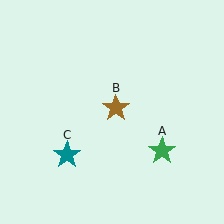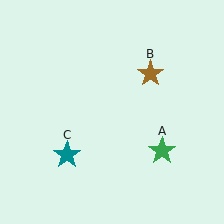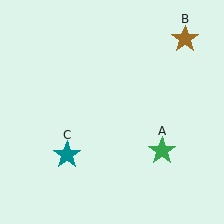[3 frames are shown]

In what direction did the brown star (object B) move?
The brown star (object B) moved up and to the right.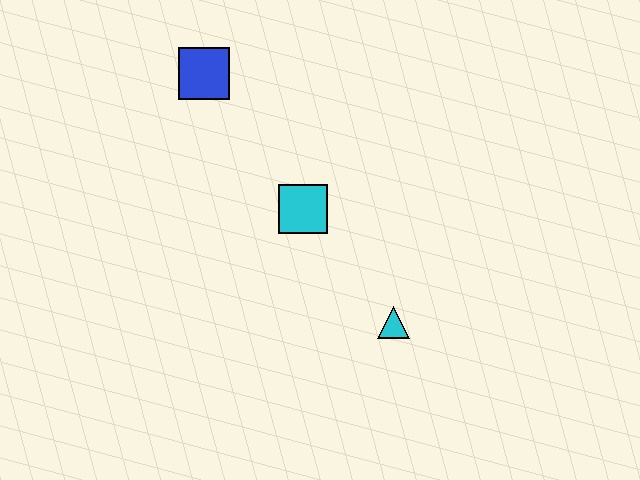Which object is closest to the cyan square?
The cyan triangle is closest to the cyan square.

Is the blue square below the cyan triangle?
No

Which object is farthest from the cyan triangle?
The blue square is farthest from the cyan triangle.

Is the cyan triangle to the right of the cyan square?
Yes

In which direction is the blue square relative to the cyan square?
The blue square is above the cyan square.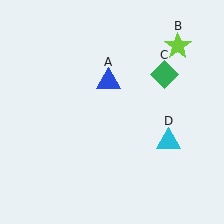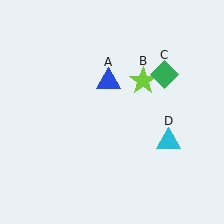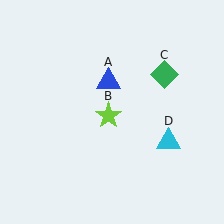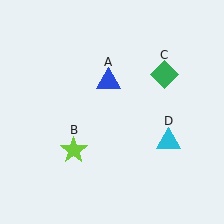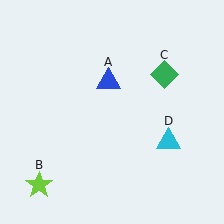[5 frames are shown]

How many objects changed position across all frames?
1 object changed position: lime star (object B).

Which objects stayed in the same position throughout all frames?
Blue triangle (object A) and green diamond (object C) and cyan triangle (object D) remained stationary.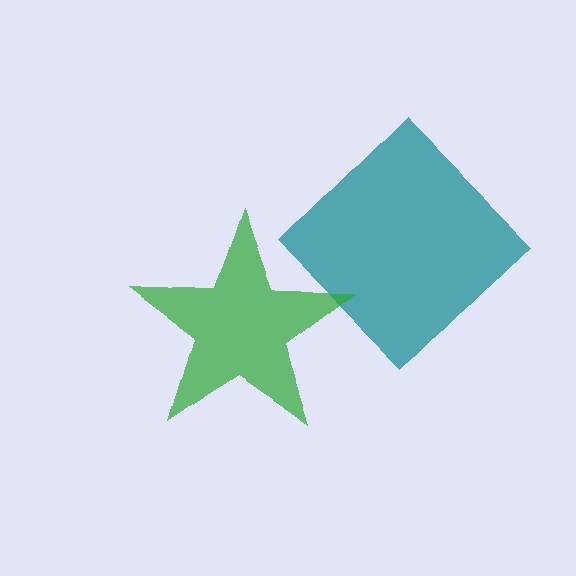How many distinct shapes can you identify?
There are 2 distinct shapes: a teal diamond, a green star.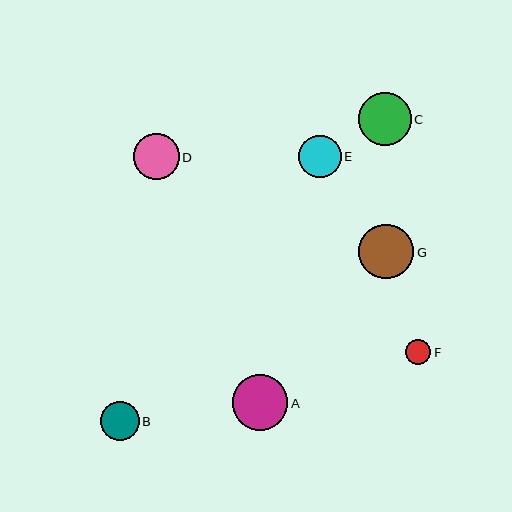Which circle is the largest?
Circle A is the largest with a size of approximately 55 pixels.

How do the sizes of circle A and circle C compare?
Circle A and circle C are approximately the same size.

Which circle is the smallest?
Circle F is the smallest with a size of approximately 25 pixels.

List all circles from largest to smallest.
From largest to smallest: A, G, C, D, E, B, F.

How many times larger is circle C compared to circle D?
Circle C is approximately 1.2 times the size of circle D.